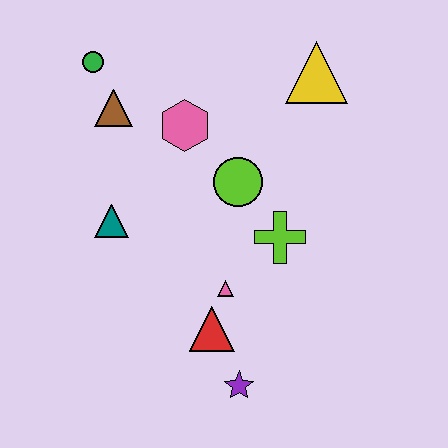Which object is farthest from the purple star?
The green circle is farthest from the purple star.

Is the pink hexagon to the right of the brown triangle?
Yes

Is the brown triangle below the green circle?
Yes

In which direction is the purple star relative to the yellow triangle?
The purple star is below the yellow triangle.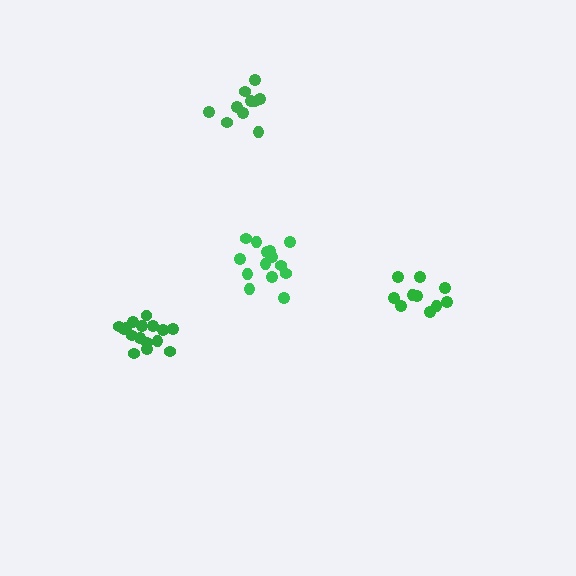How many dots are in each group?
Group 1: 10 dots, Group 2: 14 dots, Group 3: 16 dots, Group 4: 10 dots (50 total).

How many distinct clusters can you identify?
There are 4 distinct clusters.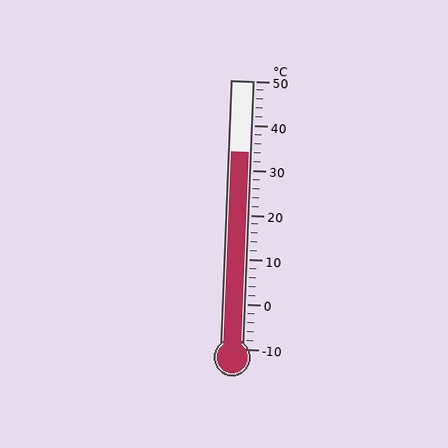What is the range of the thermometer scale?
The thermometer scale ranges from -10°C to 50°C.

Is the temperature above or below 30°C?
The temperature is above 30°C.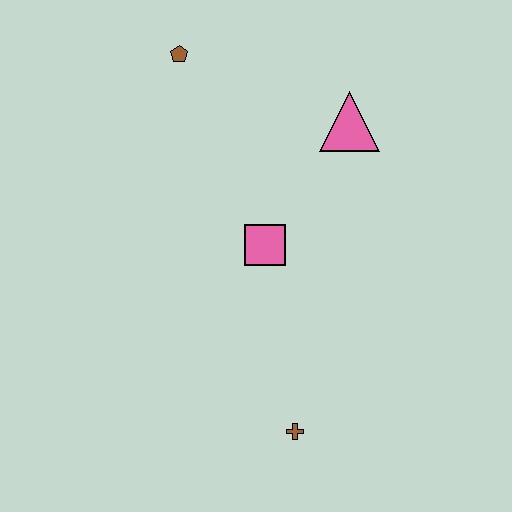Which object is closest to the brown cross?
The pink square is closest to the brown cross.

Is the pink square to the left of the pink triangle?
Yes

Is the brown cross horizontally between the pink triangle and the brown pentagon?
Yes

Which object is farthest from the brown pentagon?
The brown cross is farthest from the brown pentagon.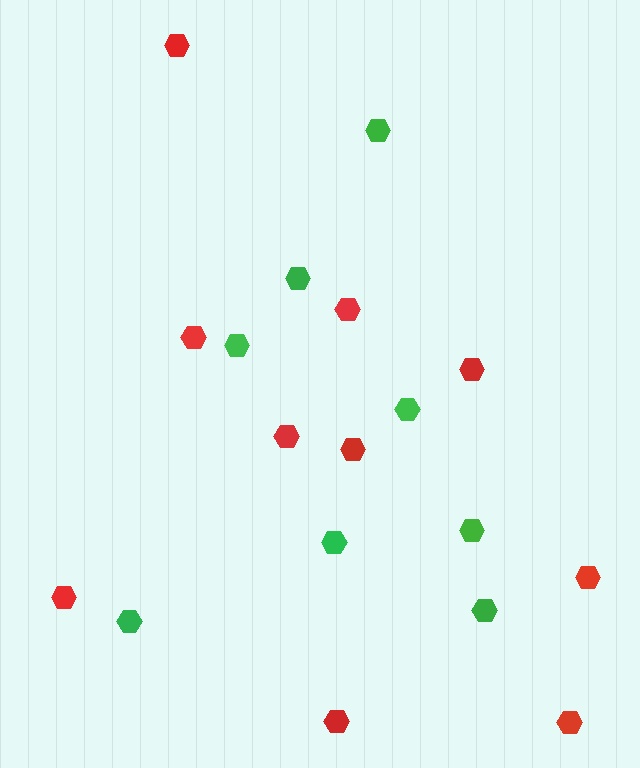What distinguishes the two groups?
There are 2 groups: one group of green hexagons (8) and one group of red hexagons (10).